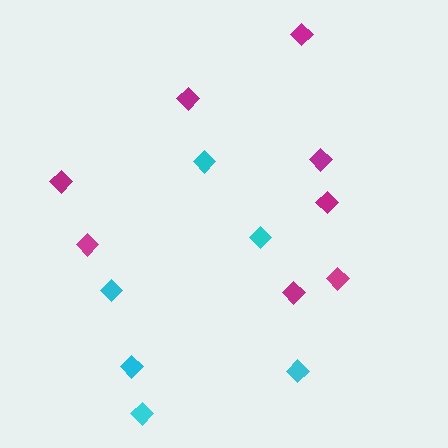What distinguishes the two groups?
There are 2 groups: one group of magenta diamonds (8) and one group of cyan diamonds (6).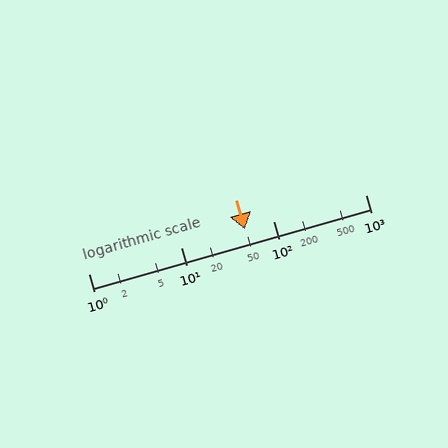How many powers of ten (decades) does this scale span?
The scale spans 3 decades, from 1 to 1000.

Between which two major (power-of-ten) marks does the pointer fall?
The pointer is between 10 and 100.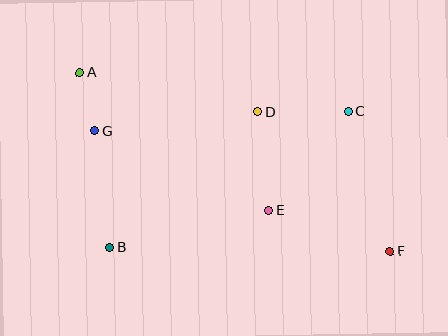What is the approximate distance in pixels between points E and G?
The distance between E and G is approximately 191 pixels.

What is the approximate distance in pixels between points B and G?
The distance between B and G is approximately 117 pixels.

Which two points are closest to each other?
Points A and G are closest to each other.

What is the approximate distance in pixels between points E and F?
The distance between E and F is approximately 129 pixels.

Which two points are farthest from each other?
Points A and F are farthest from each other.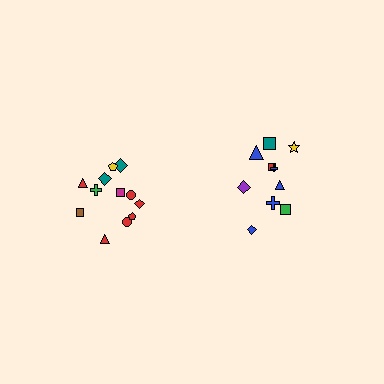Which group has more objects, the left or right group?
The left group.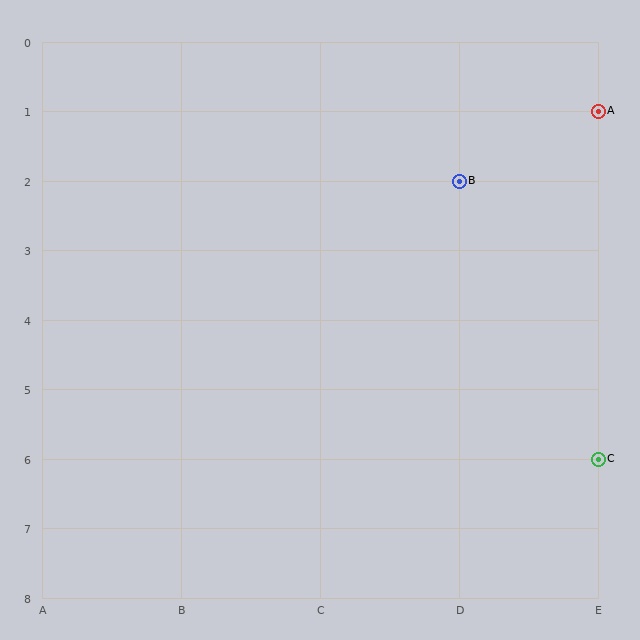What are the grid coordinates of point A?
Point A is at grid coordinates (E, 1).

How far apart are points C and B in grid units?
Points C and B are 1 column and 4 rows apart (about 4.1 grid units diagonally).